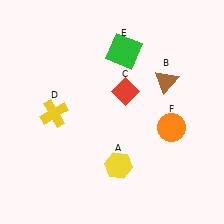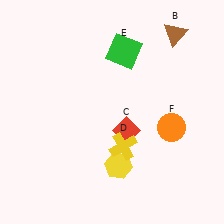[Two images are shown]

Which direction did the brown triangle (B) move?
The brown triangle (B) moved up.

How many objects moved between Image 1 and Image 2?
3 objects moved between the two images.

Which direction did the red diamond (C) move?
The red diamond (C) moved down.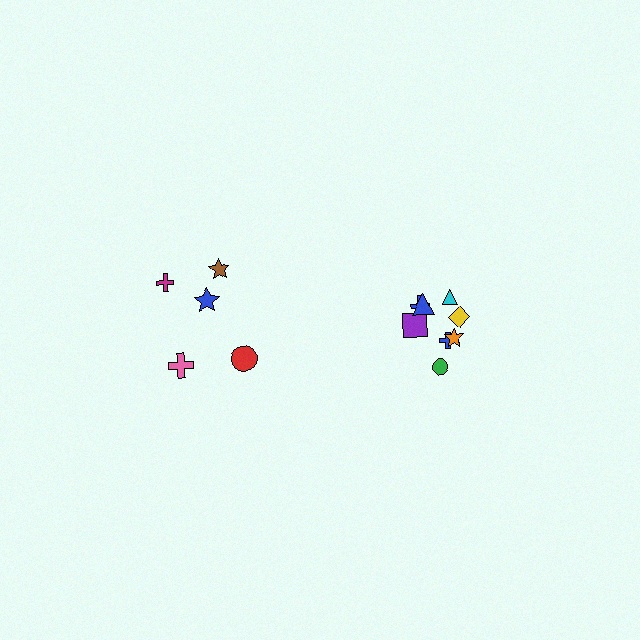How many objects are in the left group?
There are 5 objects.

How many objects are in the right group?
There are 8 objects.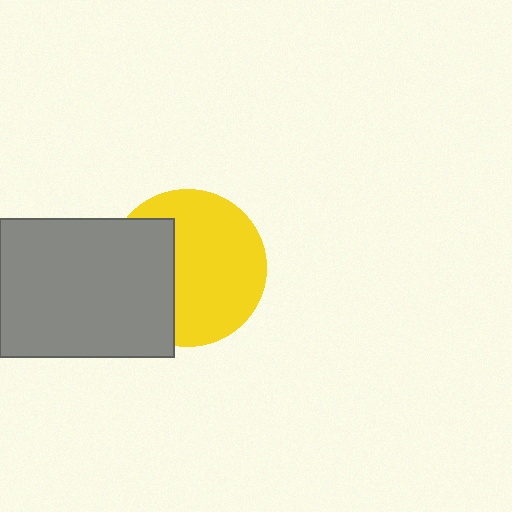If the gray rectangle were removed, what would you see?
You would see the complete yellow circle.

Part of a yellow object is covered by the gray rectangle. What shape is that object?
It is a circle.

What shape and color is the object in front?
The object in front is a gray rectangle.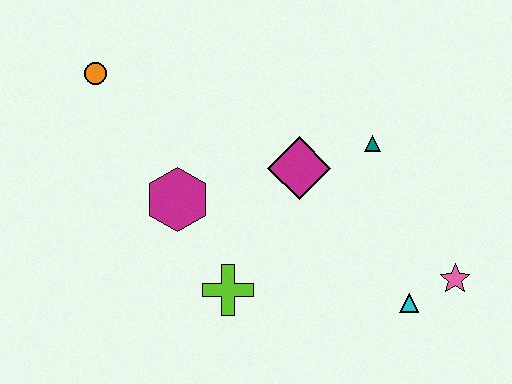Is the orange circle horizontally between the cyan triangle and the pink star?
No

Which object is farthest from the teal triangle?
The orange circle is farthest from the teal triangle.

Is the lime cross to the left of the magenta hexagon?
No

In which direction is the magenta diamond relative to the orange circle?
The magenta diamond is to the right of the orange circle.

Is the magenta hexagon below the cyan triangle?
No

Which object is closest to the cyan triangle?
The pink star is closest to the cyan triangle.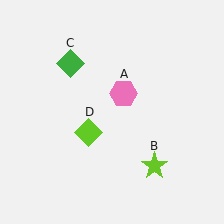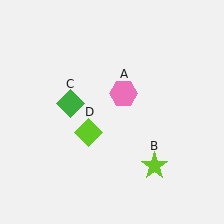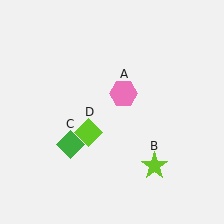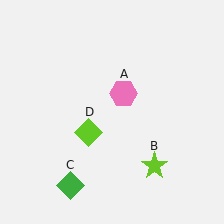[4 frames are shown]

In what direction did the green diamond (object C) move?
The green diamond (object C) moved down.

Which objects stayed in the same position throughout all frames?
Pink hexagon (object A) and lime star (object B) and lime diamond (object D) remained stationary.